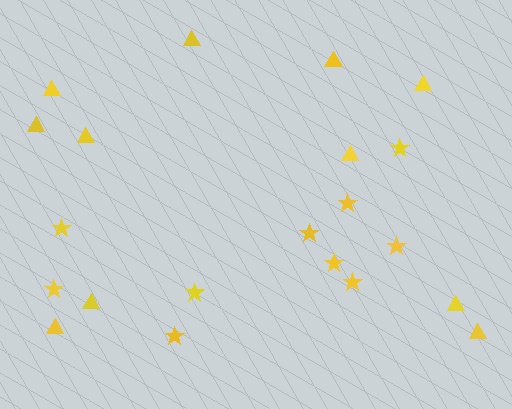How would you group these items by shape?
There are 2 groups: one group of stars (10) and one group of triangles (11).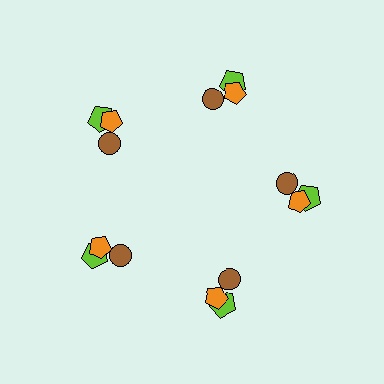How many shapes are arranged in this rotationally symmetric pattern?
There are 15 shapes, arranged in 5 groups of 3.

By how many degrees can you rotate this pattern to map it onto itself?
The pattern maps onto itself every 72 degrees of rotation.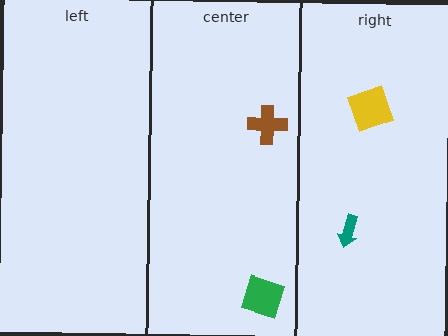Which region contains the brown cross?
The center region.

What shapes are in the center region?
The green diamond, the brown cross.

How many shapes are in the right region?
2.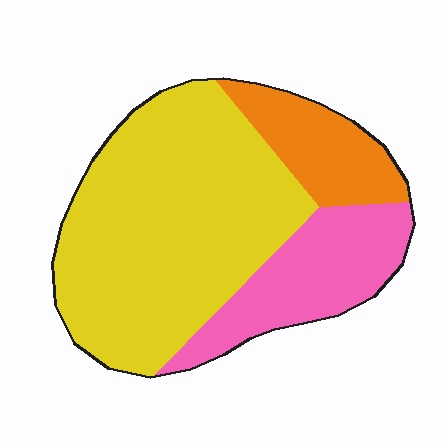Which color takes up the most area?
Yellow, at roughly 60%.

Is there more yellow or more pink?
Yellow.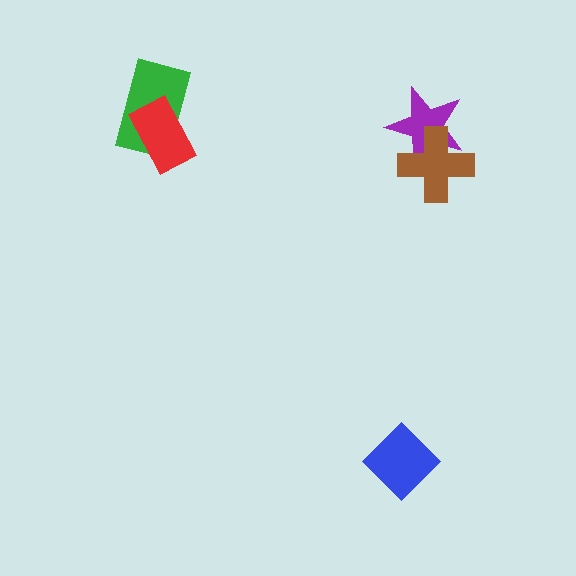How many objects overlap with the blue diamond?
0 objects overlap with the blue diamond.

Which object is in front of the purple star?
The brown cross is in front of the purple star.